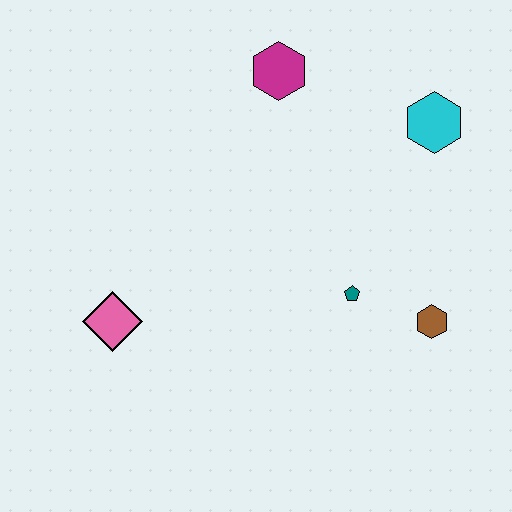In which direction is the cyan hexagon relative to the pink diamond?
The cyan hexagon is to the right of the pink diamond.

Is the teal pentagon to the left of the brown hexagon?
Yes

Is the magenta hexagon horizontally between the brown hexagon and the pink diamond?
Yes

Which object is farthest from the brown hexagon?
The pink diamond is farthest from the brown hexagon.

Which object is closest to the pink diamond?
The teal pentagon is closest to the pink diamond.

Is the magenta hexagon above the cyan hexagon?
Yes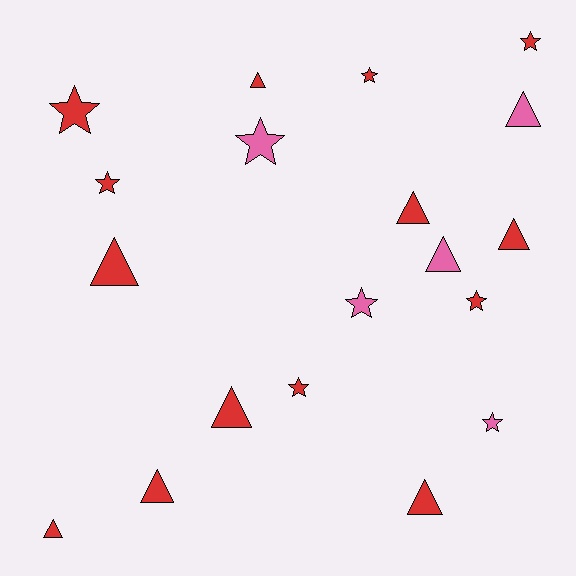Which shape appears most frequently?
Triangle, with 10 objects.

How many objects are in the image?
There are 19 objects.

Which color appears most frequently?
Red, with 14 objects.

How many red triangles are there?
There are 8 red triangles.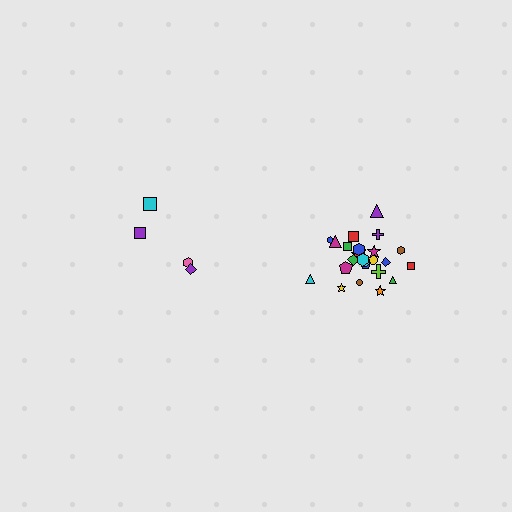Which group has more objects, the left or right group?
The right group.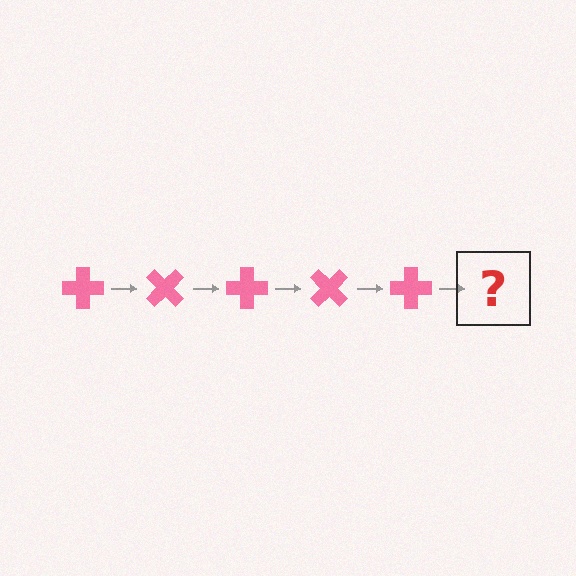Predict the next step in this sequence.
The next step is a pink cross rotated 225 degrees.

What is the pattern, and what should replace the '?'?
The pattern is that the cross rotates 45 degrees each step. The '?' should be a pink cross rotated 225 degrees.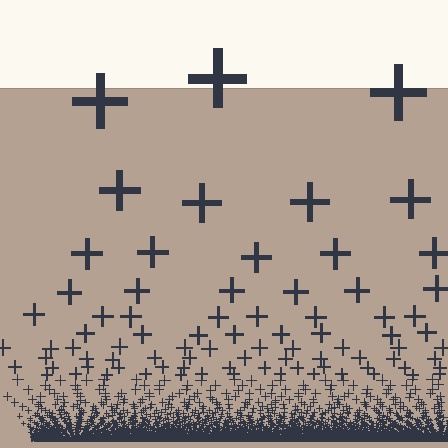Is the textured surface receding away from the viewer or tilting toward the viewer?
The surface appears to tilt toward the viewer. Texture elements get larger and sparser toward the top.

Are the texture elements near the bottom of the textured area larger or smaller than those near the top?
Smaller. The gradient is inverted — elements near the bottom are smaller and denser.